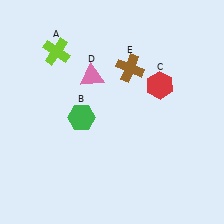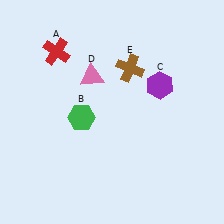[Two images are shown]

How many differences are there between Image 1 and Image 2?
There are 2 differences between the two images.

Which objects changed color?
A changed from lime to red. C changed from red to purple.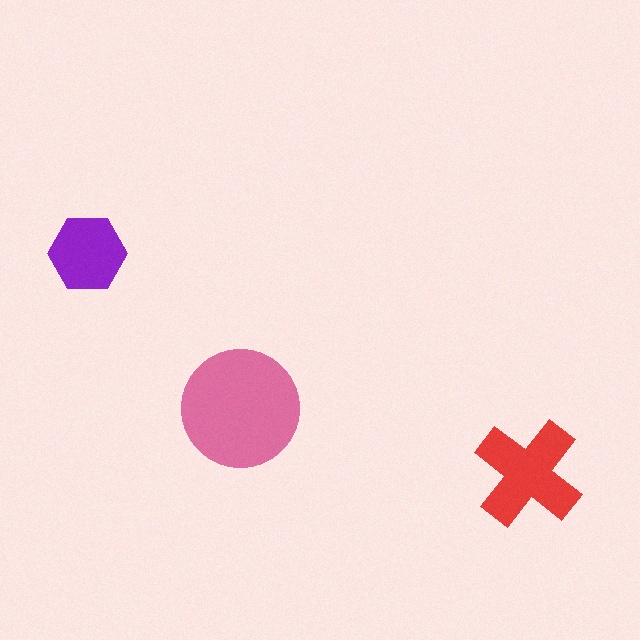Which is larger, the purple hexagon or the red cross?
The red cross.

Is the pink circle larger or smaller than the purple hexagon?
Larger.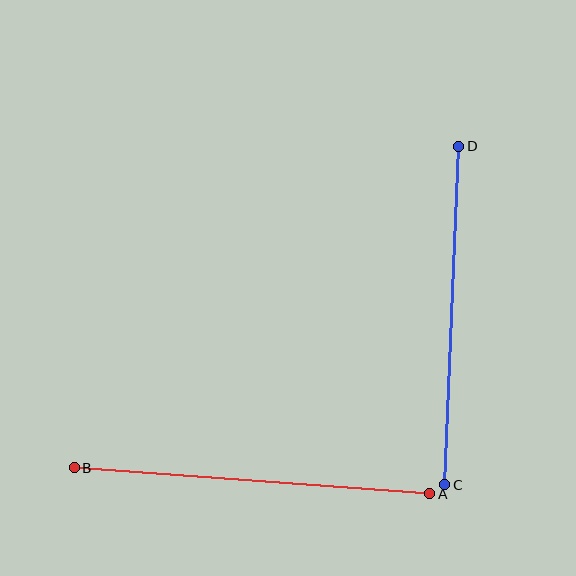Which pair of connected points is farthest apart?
Points A and B are farthest apart.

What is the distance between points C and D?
The distance is approximately 339 pixels.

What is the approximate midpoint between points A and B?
The midpoint is at approximately (252, 481) pixels.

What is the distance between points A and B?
The distance is approximately 356 pixels.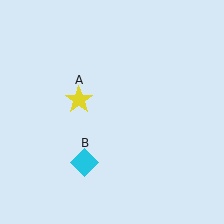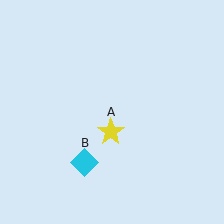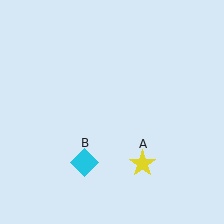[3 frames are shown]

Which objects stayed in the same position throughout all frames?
Cyan diamond (object B) remained stationary.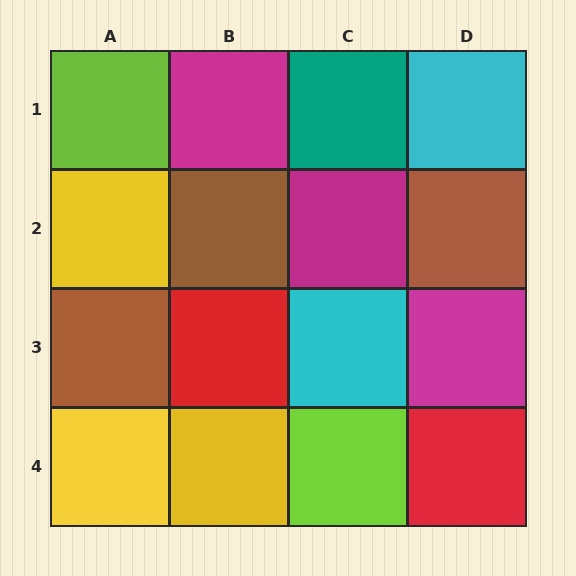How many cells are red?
2 cells are red.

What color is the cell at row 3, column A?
Brown.